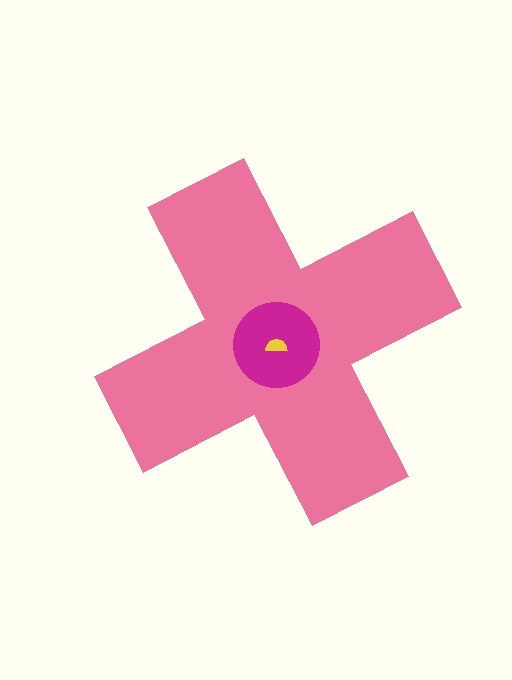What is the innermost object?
The yellow semicircle.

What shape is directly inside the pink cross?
The magenta circle.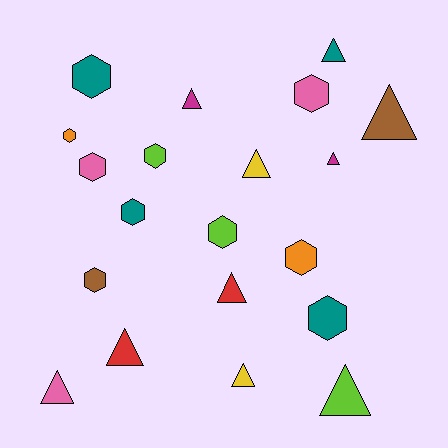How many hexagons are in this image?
There are 10 hexagons.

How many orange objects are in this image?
There are 2 orange objects.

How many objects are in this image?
There are 20 objects.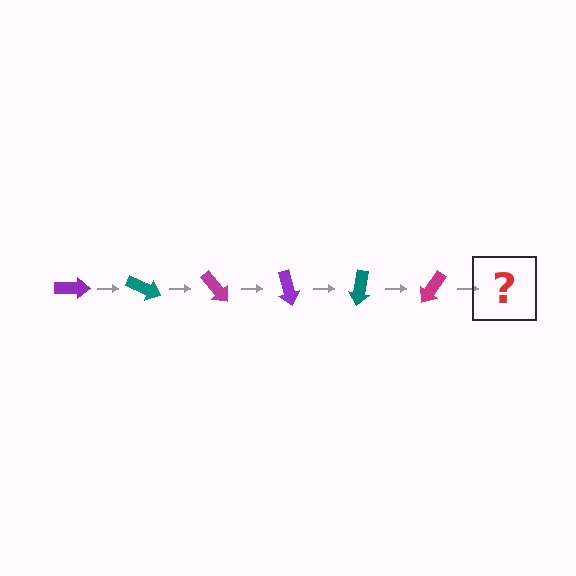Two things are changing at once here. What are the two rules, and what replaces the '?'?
The two rules are that it rotates 25 degrees each step and the color cycles through purple, teal, and magenta. The '?' should be a purple arrow, rotated 150 degrees from the start.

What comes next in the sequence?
The next element should be a purple arrow, rotated 150 degrees from the start.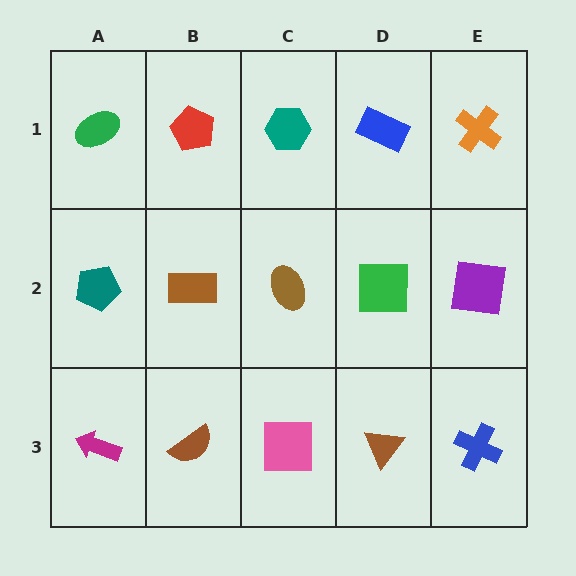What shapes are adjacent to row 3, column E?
A purple square (row 2, column E), a brown triangle (row 3, column D).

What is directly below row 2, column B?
A brown semicircle.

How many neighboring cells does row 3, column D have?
3.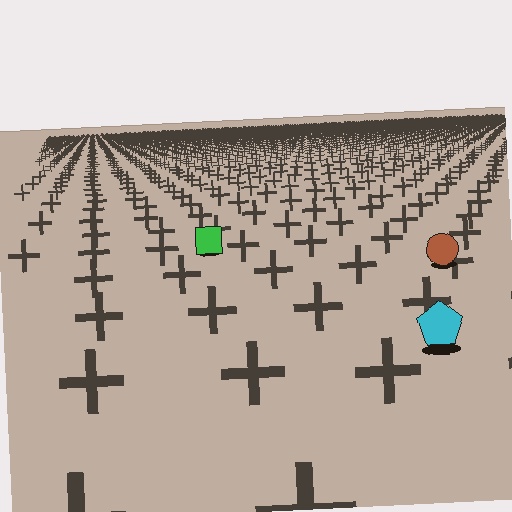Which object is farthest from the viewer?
The green square is farthest from the viewer. It appears smaller and the ground texture around it is denser.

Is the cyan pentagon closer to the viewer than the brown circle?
Yes. The cyan pentagon is closer — you can tell from the texture gradient: the ground texture is coarser near it.